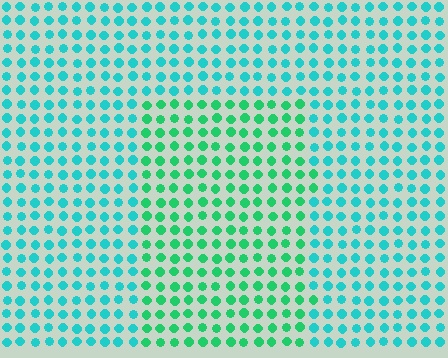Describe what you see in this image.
The image is filled with small cyan elements in a uniform arrangement. A rectangle-shaped region is visible where the elements are tinted to a slightly different hue, forming a subtle color boundary.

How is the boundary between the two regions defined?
The boundary is defined purely by a slight shift in hue (about 33 degrees). Spacing, size, and orientation are identical on both sides.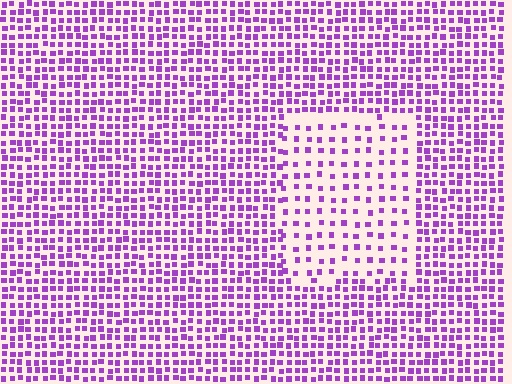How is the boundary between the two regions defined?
The boundary is defined by a change in element density (approximately 2.2x ratio). All elements are the same color, size, and shape.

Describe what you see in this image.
The image contains small purple elements arranged at two different densities. A rectangle-shaped region is visible where the elements are less densely packed than the surrounding area.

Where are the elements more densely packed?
The elements are more densely packed outside the rectangle boundary.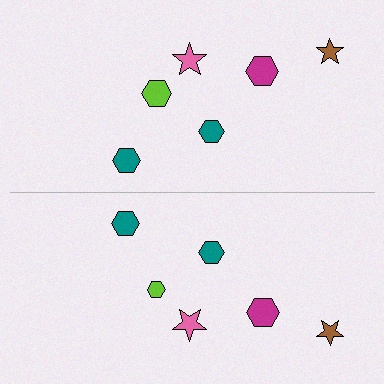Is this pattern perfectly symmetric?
No, the pattern is not perfectly symmetric. The lime hexagon on the bottom side has a different size than its mirror counterpart.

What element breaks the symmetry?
The lime hexagon on the bottom side has a different size than its mirror counterpart.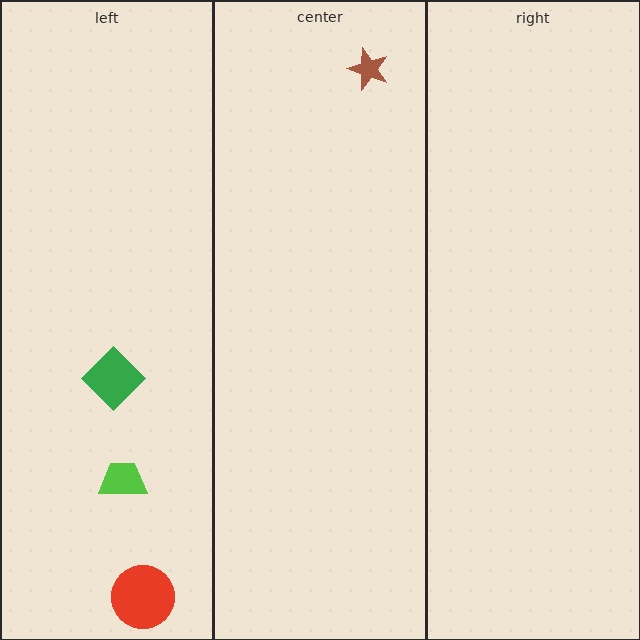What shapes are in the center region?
The brown star.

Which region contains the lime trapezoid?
The left region.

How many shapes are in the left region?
3.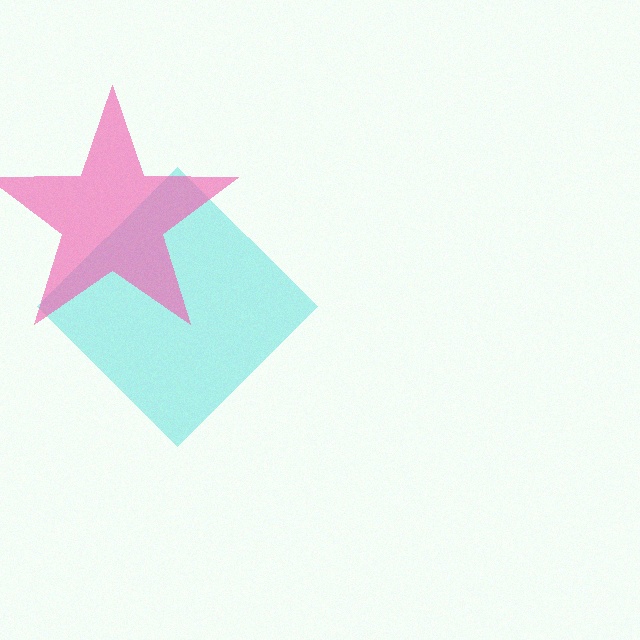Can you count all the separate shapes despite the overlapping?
Yes, there are 2 separate shapes.